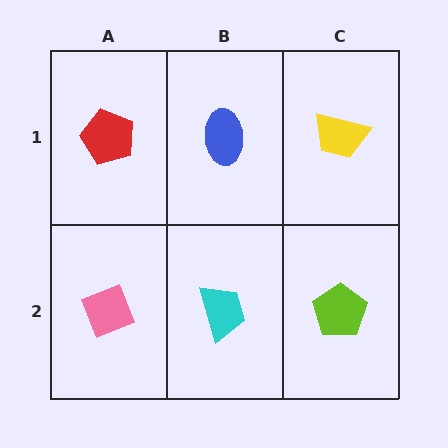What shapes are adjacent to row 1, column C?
A lime pentagon (row 2, column C), a blue ellipse (row 1, column B).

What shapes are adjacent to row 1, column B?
A cyan trapezoid (row 2, column B), a red pentagon (row 1, column A), a yellow trapezoid (row 1, column C).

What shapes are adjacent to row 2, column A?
A red pentagon (row 1, column A), a cyan trapezoid (row 2, column B).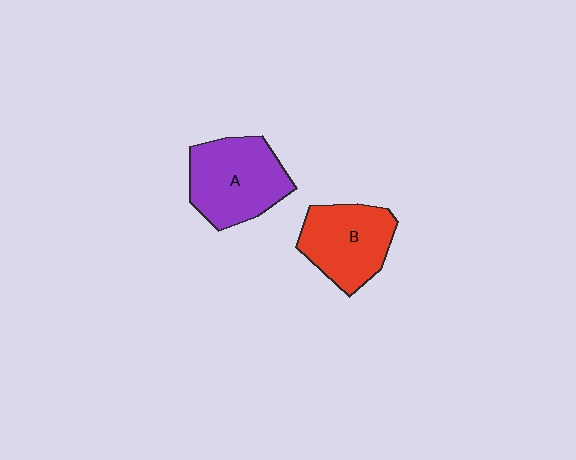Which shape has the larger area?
Shape A (purple).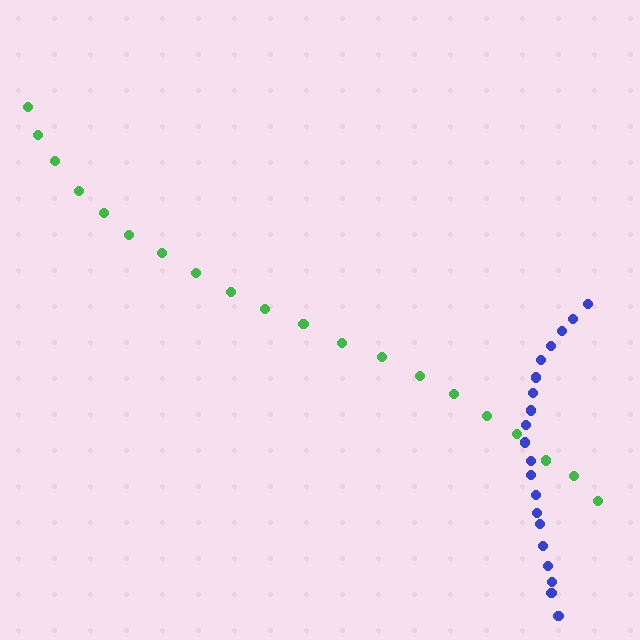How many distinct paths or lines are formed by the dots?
There are 2 distinct paths.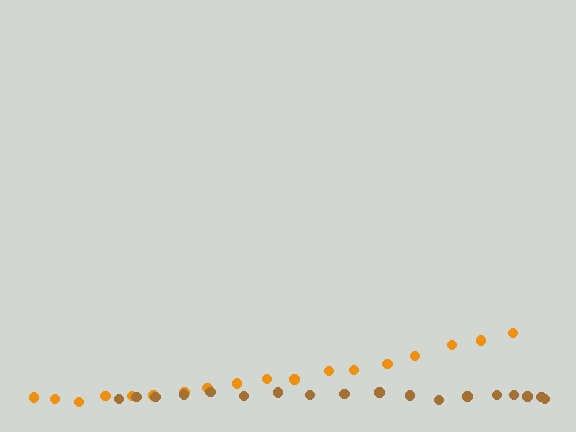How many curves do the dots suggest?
There are 2 distinct paths.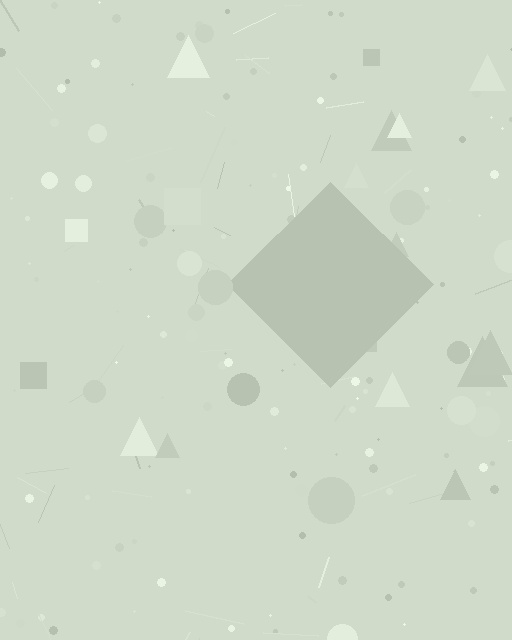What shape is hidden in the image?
A diamond is hidden in the image.